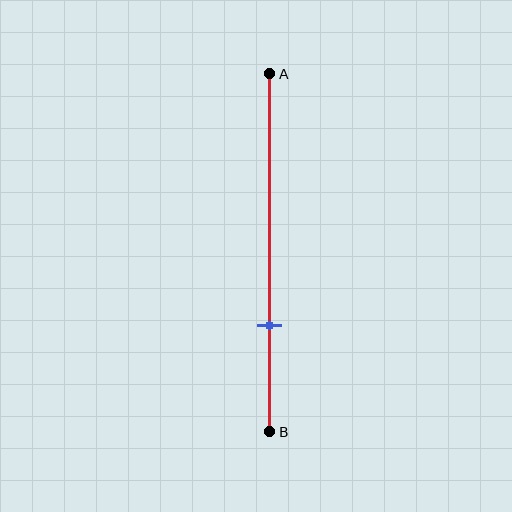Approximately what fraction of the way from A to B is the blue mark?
The blue mark is approximately 70% of the way from A to B.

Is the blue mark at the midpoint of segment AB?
No, the mark is at about 70% from A, not at the 50% midpoint.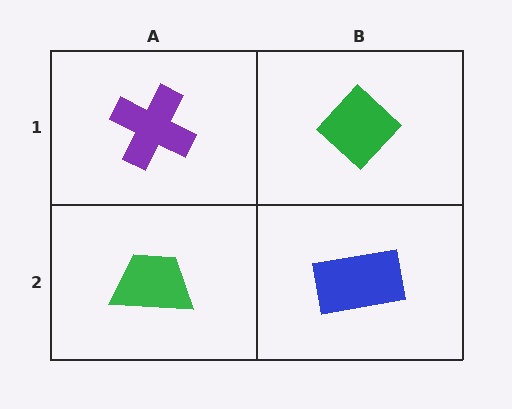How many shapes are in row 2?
2 shapes.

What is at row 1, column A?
A purple cross.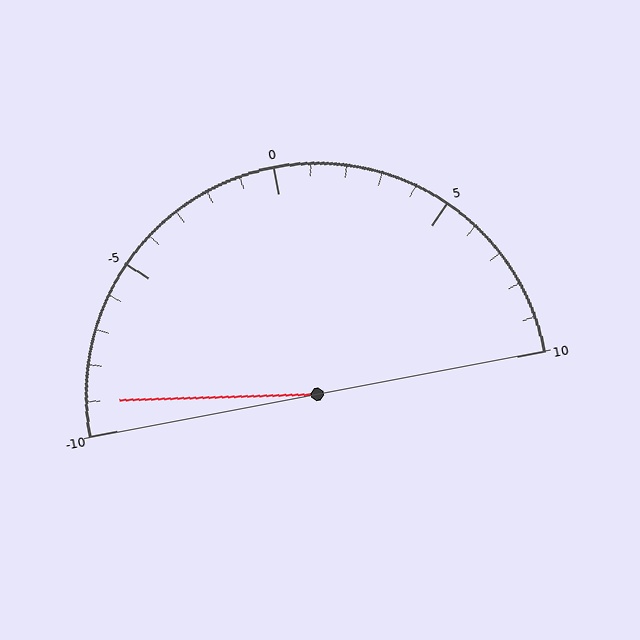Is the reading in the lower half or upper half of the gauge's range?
The reading is in the lower half of the range (-10 to 10).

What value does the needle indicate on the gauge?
The needle indicates approximately -9.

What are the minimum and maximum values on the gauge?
The gauge ranges from -10 to 10.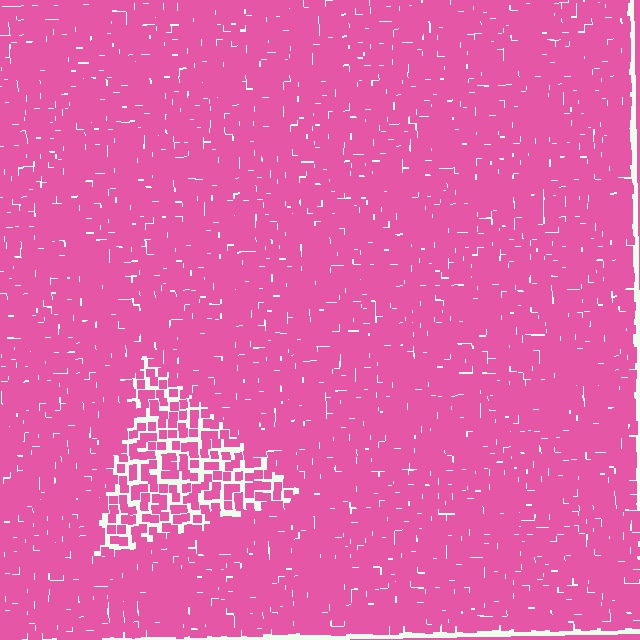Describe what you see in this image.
The image contains small pink elements arranged at two different densities. A triangle-shaped region is visible where the elements are less densely packed than the surrounding area.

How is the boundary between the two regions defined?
The boundary is defined by a change in element density (approximately 2.0x ratio). All elements are the same color, size, and shape.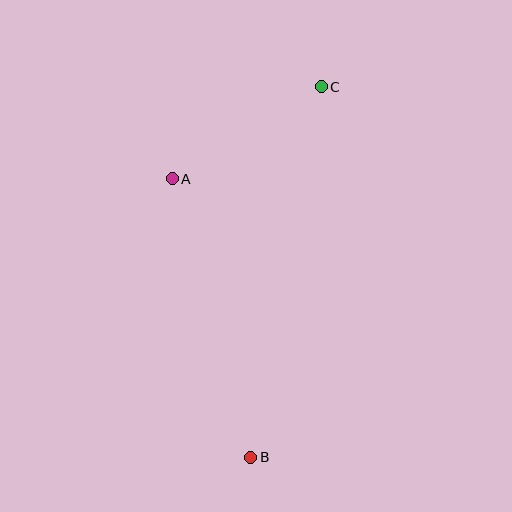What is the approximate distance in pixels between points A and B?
The distance between A and B is approximately 289 pixels.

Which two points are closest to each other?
Points A and C are closest to each other.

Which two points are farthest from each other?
Points B and C are farthest from each other.